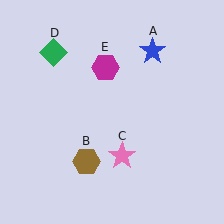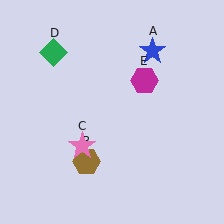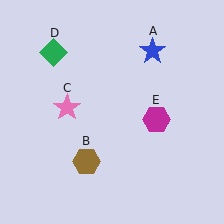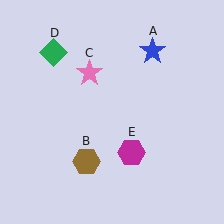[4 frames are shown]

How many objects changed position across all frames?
2 objects changed position: pink star (object C), magenta hexagon (object E).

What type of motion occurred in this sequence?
The pink star (object C), magenta hexagon (object E) rotated clockwise around the center of the scene.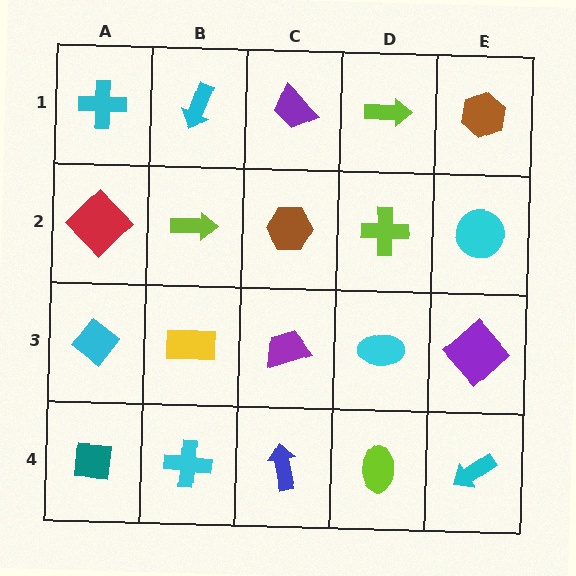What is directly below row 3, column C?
A blue arrow.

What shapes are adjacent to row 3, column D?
A lime cross (row 2, column D), a lime ellipse (row 4, column D), a purple trapezoid (row 3, column C), a purple diamond (row 3, column E).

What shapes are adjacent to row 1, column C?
A brown hexagon (row 2, column C), a cyan arrow (row 1, column B), a lime arrow (row 1, column D).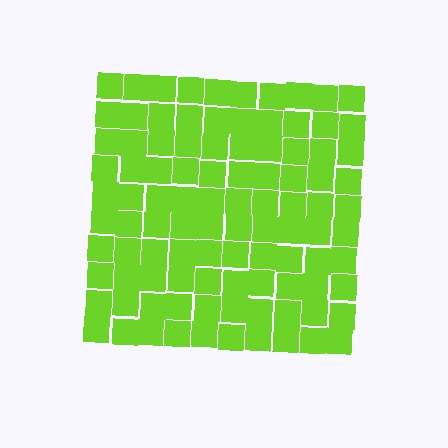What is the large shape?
The large shape is a square.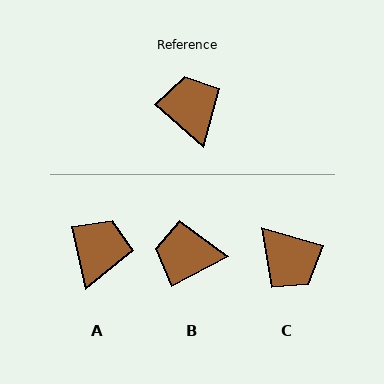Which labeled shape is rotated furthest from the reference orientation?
C, about 155 degrees away.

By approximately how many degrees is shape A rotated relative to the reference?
Approximately 36 degrees clockwise.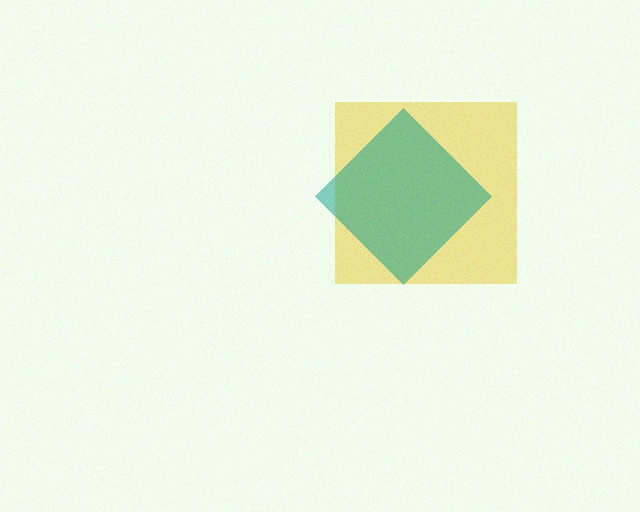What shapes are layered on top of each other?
The layered shapes are: a yellow square, a teal diamond.